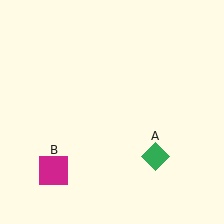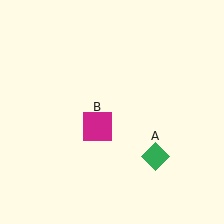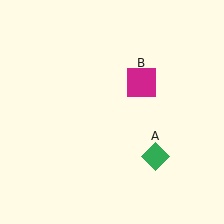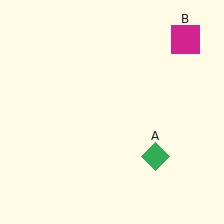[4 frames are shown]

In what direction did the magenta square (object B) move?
The magenta square (object B) moved up and to the right.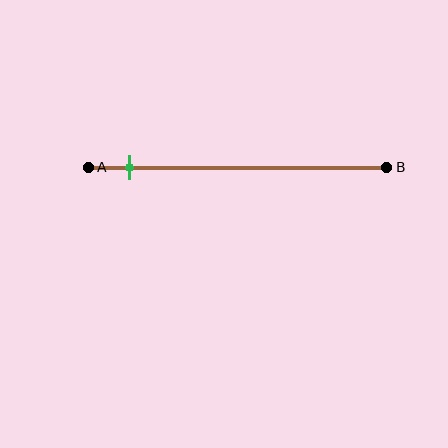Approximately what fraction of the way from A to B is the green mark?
The green mark is approximately 15% of the way from A to B.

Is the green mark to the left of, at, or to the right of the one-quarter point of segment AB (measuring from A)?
The green mark is to the left of the one-quarter point of segment AB.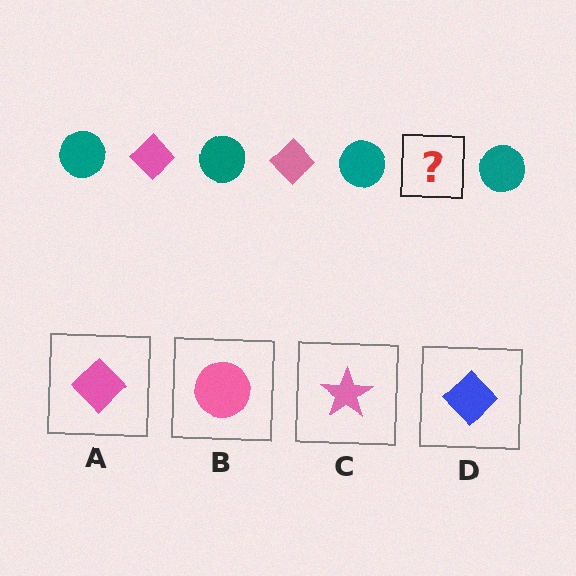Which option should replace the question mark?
Option A.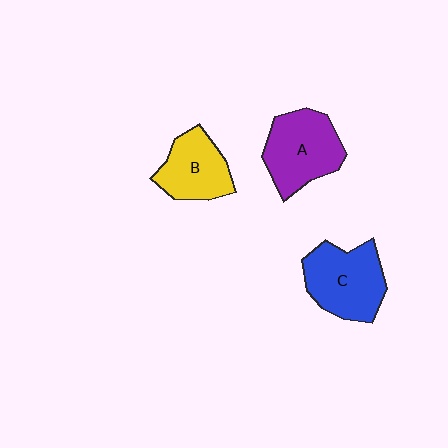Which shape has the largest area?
Shape C (blue).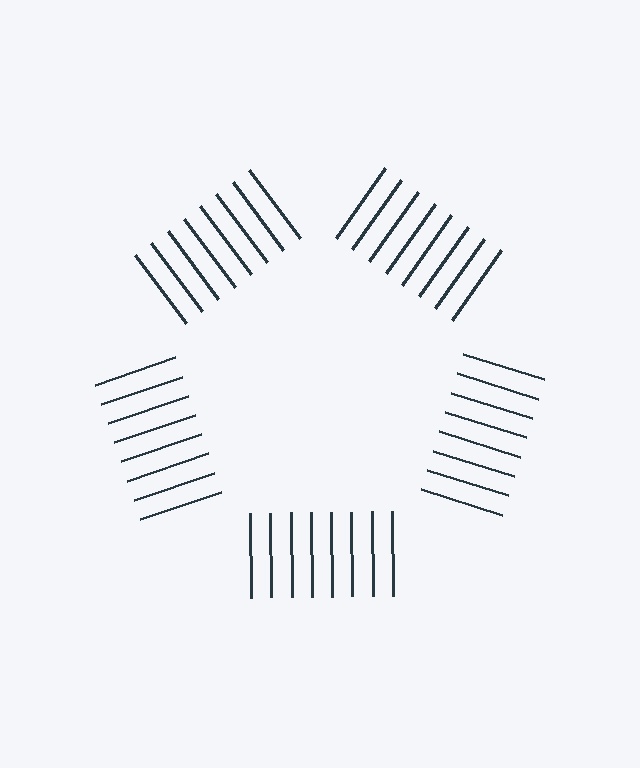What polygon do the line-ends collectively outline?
An illusory pentagon — the line segments terminate on its edges but no continuous stroke is drawn.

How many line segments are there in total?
40 — 8 along each of the 5 edges.